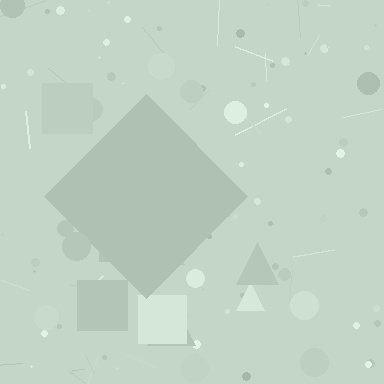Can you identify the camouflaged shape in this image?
The camouflaged shape is a diamond.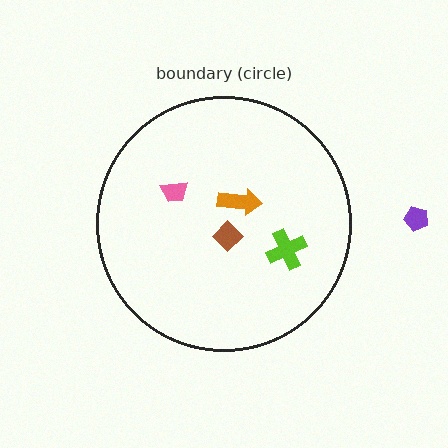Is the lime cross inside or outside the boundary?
Inside.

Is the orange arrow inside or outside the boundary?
Inside.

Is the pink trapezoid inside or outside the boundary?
Inside.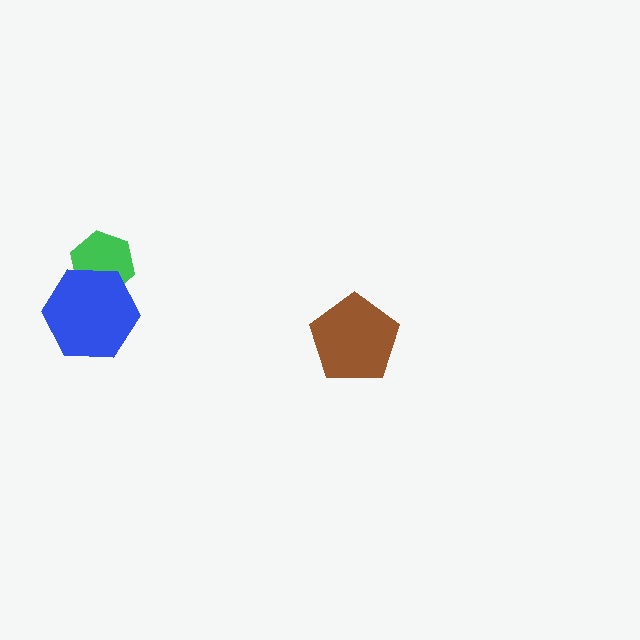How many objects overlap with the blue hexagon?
1 object overlaps with the blue hexagon.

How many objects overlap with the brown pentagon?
0 objects overlap with the brown pentagon.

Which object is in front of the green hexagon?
The blue hexagon is in front of the green hexagon.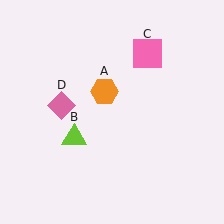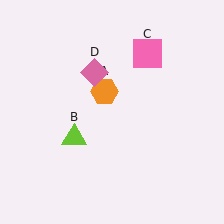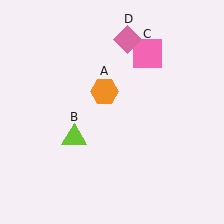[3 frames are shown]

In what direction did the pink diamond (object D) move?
The pink diamond (object D) moved up and to the right.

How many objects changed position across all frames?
1 object changed position: pink diamond (object D).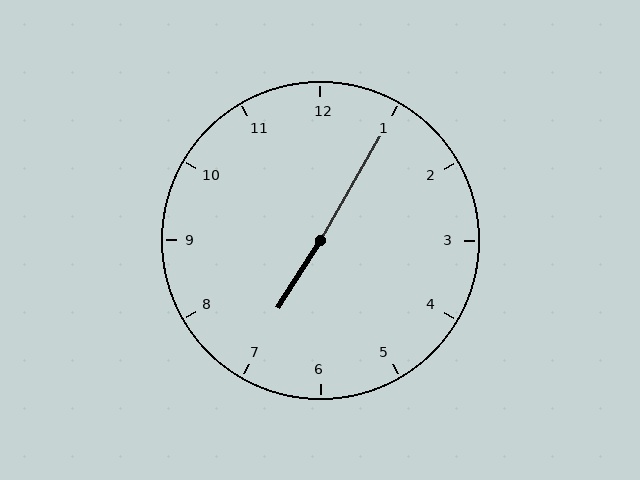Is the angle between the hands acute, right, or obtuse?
It is obtuse.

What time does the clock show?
7:05.